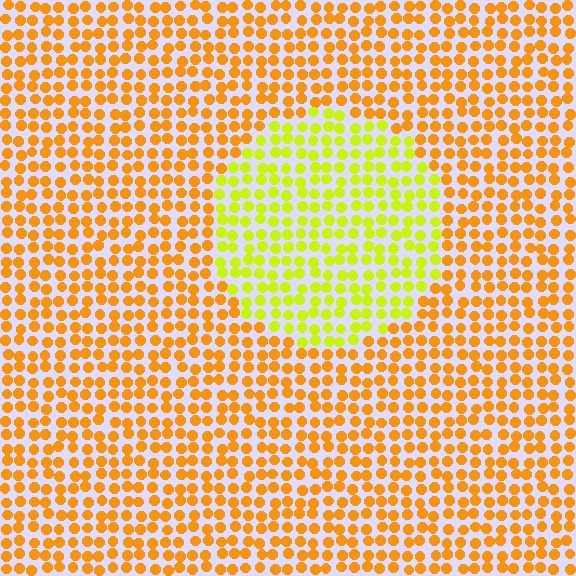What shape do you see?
I see a circle.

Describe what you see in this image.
The image is filled with small orange elements in a uniform arrangement. A circle-shaped region is visible where the elements are tinted to a slightly different hue, forming a subtle color boundary.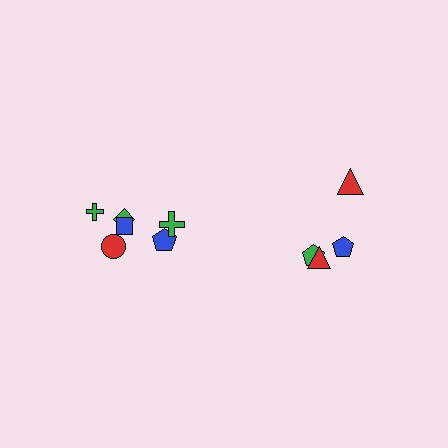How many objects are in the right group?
There are 4 objects.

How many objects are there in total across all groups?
There are 10 objects.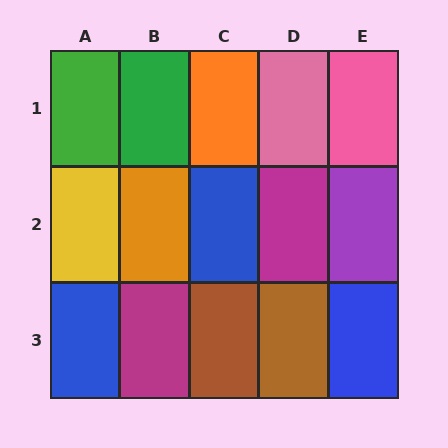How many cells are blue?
3 cells are blue.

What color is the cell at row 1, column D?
Pink.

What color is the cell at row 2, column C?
Blue.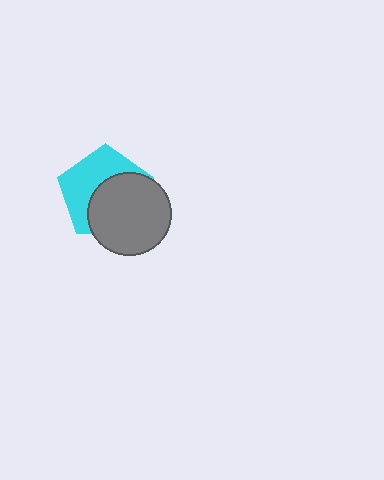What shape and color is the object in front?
The object in front is a gray circle.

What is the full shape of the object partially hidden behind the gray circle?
The partially hidden object is a cyan pentagon.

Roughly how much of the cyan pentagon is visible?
About half of it is visible (roughly 48%).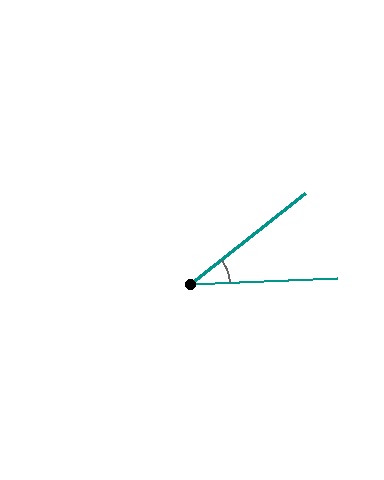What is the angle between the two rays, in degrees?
Approximately 36 degrees.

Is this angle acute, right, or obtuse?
It is acute.